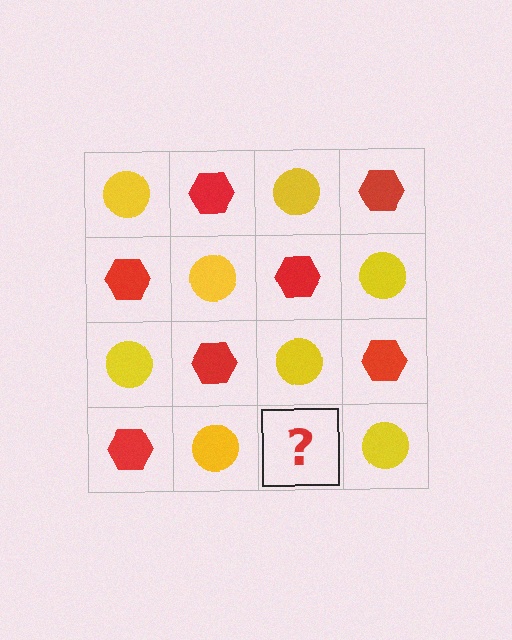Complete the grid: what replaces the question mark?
The question mark should be replaced with a red hexagon.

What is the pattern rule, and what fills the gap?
The rule is that it alternates yellow circle and red hexagon in a checkerboard pattern. The gap should be filled with a red hexagon.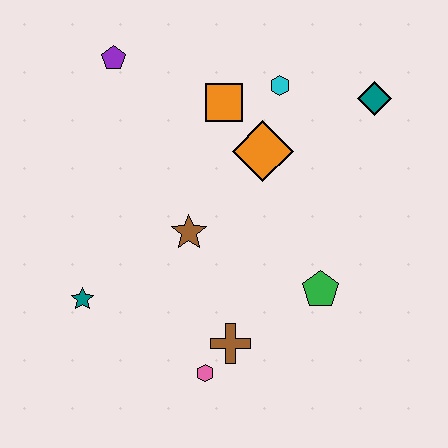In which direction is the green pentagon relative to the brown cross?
The green pentagon is to the right of the brown cross.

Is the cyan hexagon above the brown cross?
Yes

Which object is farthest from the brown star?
The teal diamond is farthest from the brown star.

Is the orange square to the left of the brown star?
No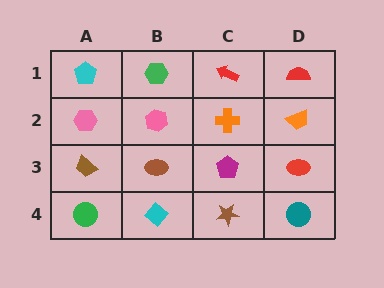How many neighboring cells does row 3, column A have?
3.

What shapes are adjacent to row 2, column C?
A red arrow (row 1, column C), a magenta pentagon (row 3, column C), a pink hexagon (row 2, column B), an orange trapezoid (row 2, column D).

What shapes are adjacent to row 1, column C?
An orange cross (row 2, column C), a green hexagon (row 1, column B), a red semicircle (row 1, column D).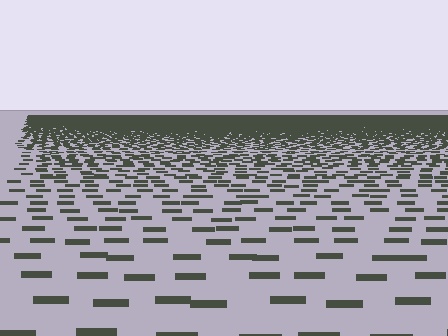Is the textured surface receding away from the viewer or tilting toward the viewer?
The surface is receding away from the viewer. Texture elements get smaller and denser toward the top.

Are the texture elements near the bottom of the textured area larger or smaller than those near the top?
Larger. Near the bottom, elements are closer to the viewer and appear at a bigger on-screen size.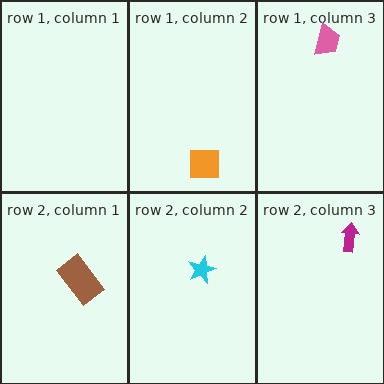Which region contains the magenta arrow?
The row 2, column 3 region.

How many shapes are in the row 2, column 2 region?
1.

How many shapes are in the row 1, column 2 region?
1.